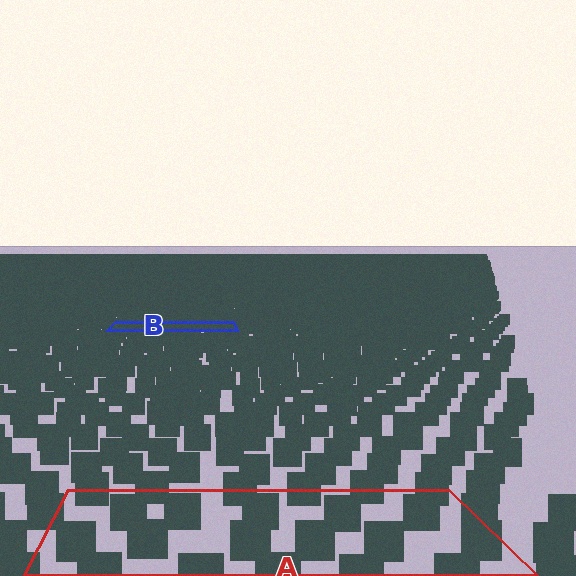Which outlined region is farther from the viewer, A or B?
Region B is farther from the viewer — the texture elements inside it appear smaller and more densely packed.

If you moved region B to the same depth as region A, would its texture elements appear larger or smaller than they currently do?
They would appear larger. At a closer depth, the same texture elements are projected at a bigger on-screen size.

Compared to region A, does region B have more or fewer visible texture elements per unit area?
Region B has more texture elements per unit area — they are packed more densely because it is farther away.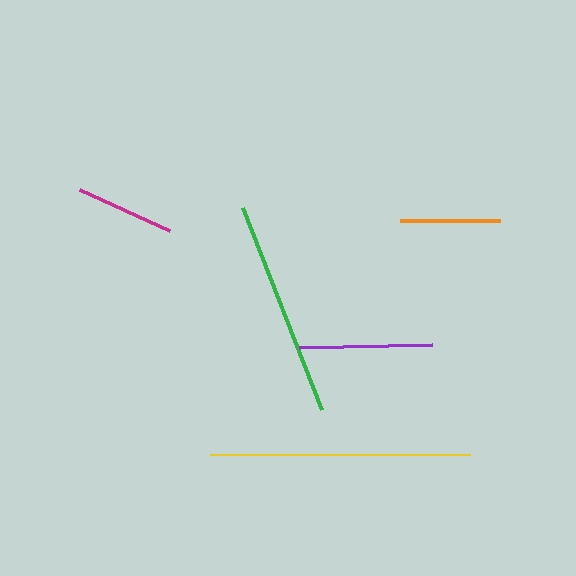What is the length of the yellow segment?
The yellow segment is approximately 259 pixels long.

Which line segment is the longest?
The yellow line is the longest at approximately 259 pixels.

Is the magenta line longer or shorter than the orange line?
The orange line is longer than the magenta line.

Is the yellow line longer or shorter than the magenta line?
The yellow line is longer than the magenta line.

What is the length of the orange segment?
The orange segment is approximately 100 pixels long.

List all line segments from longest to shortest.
From longest to shortest: yellow, green, purple, orange, magenta.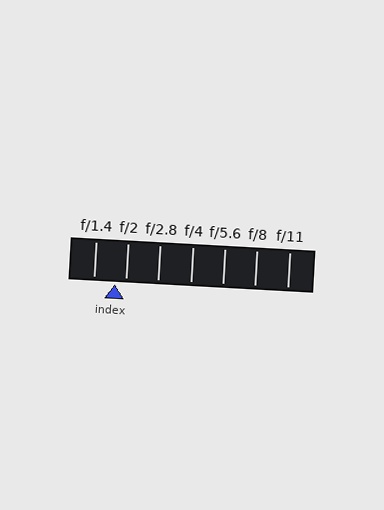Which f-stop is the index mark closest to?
The index mark is closest to f/2.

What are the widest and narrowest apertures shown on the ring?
The widest aperture shown is f/1.4 and the narrowest is f/11.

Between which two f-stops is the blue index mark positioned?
The index mark is between f/1.4 and f/2.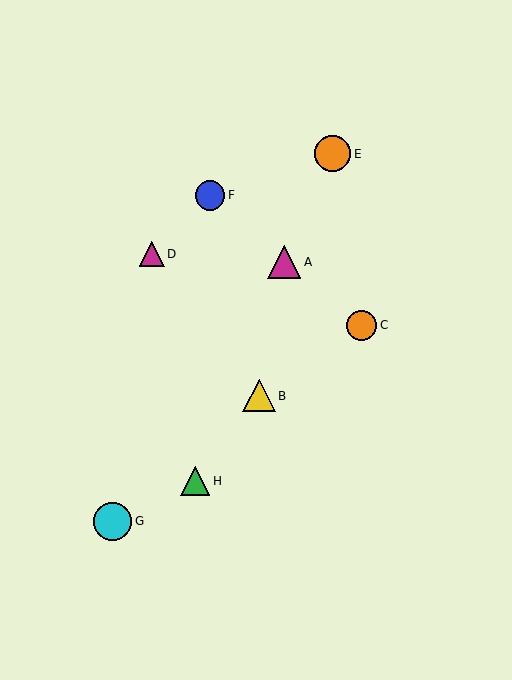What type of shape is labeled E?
Shape E is an orange circle.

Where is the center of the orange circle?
The center of the orange circle is at (362, 325).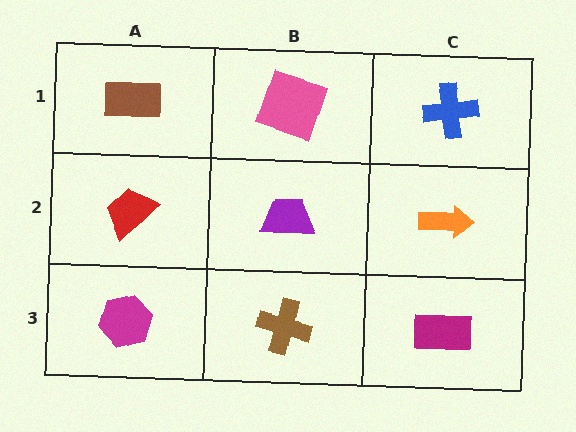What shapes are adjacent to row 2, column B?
A pink square (row 1, column B), a brown cross (row 3, column B), a red trapezoid (row 2, column A), an orange arrow (row 2, column C).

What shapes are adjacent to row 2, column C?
A blue cross (row 1, column C), a magenta rectangle (row 3, column C), a purple trapezoid (row 2, column B).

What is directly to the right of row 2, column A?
A purple trapezoid.